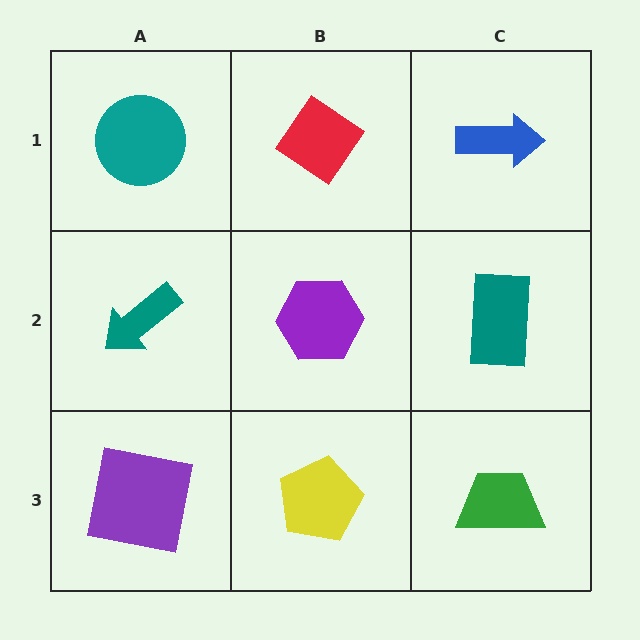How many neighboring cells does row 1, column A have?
2.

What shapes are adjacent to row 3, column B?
A purple hexagon (row 2, column B), a purple square (row 3, column A), a green trapezoid (row 3, column C).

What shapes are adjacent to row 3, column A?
A teal arrow (row 2, column A), a yellow pentagon (row 3, column B).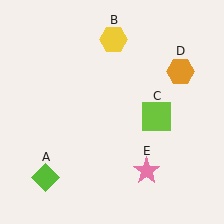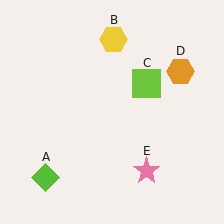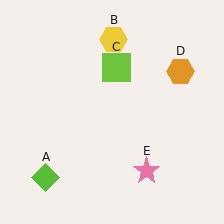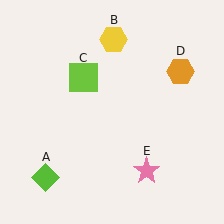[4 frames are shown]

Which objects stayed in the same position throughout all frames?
Lime diamond (object A) and yellow hexagon (object B) and orange hexagon (object D) and pink star (object E) remained stationary.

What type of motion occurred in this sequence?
The lime square (object C) rotated counterclockwise around the center of the scene.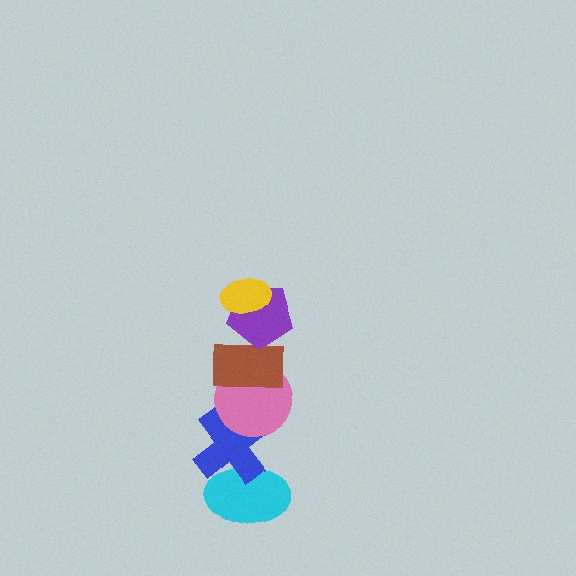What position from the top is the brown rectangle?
The brown rectangle is 3rd from the top.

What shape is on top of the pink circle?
The brown rectangle is on top of the pink circle.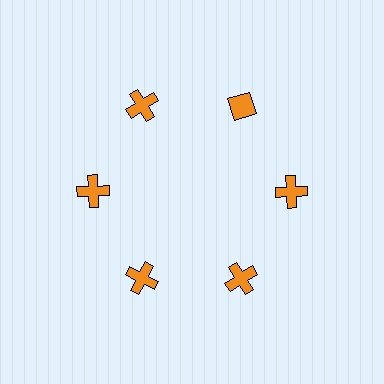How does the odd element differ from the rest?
It has a different shape: diamond instead of cross.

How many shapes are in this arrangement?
There are 6 shapes arranged in a ring pattern.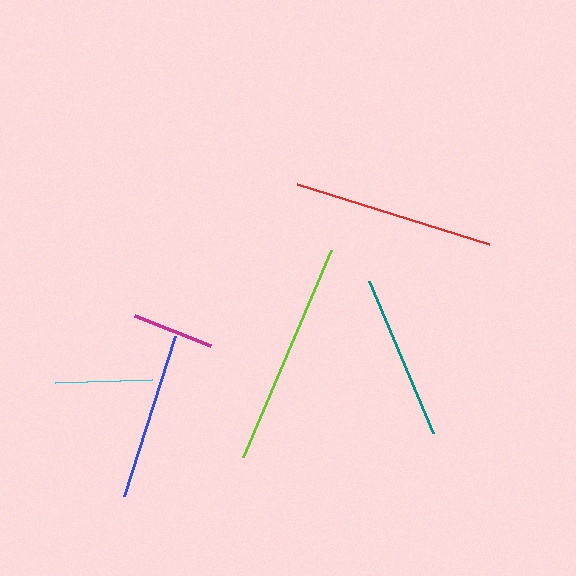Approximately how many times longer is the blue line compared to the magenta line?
The blue line is approximately 2.0 times the length of the magenta line.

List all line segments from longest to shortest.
From longest to shortest: lime, red, blue, teal, cyan, magenta.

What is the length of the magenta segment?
The magenta segment is approximately 82 pixels long.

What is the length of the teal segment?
The teal segment is approximately 166 pixels long.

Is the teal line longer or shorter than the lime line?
The lime line is longer than the teal line.